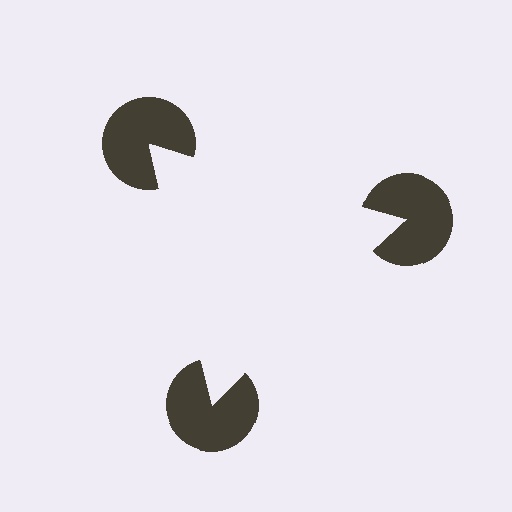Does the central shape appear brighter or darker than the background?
It typically appears slightly brighter than the background, even though no actual brightness change is drawn.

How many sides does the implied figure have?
3 sides.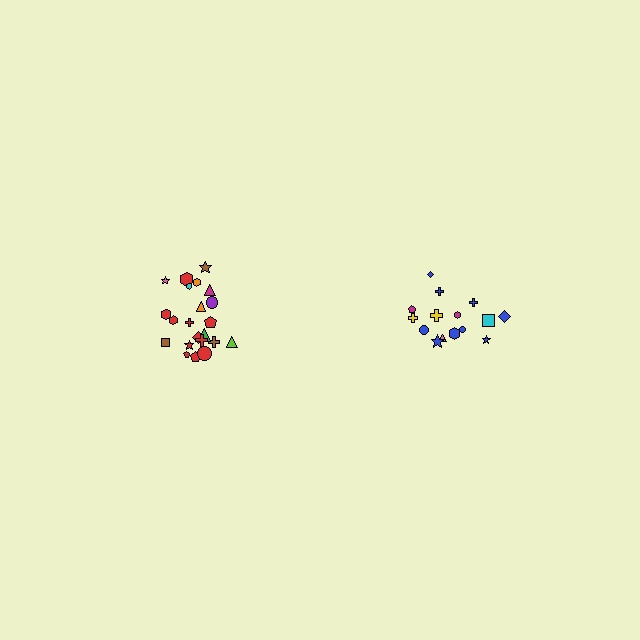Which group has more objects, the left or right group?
The left group.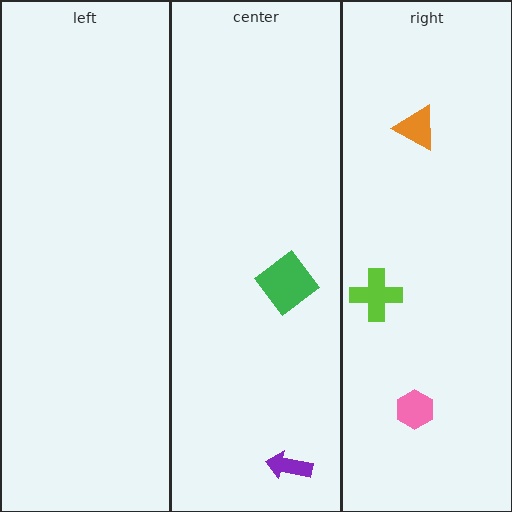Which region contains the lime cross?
The right region.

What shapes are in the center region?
The purple arrow, the green diamond.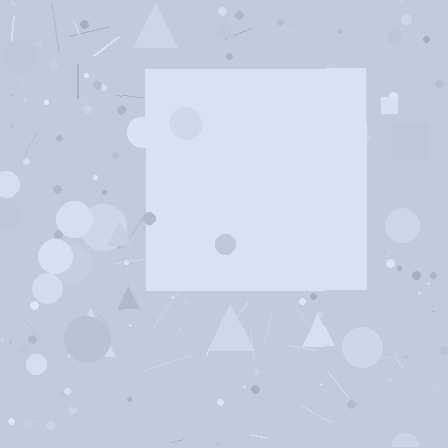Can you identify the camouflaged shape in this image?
The camouflaged shape is a square.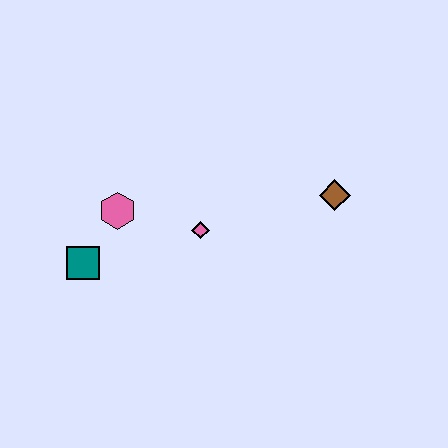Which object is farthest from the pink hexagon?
The brown diamond is farthest from the pink hexagon.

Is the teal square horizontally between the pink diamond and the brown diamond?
No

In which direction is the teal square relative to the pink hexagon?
The teal square is below the pink hexagon.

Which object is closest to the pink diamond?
The pink hexagon is closest to the pink diamond.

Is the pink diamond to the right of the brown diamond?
No